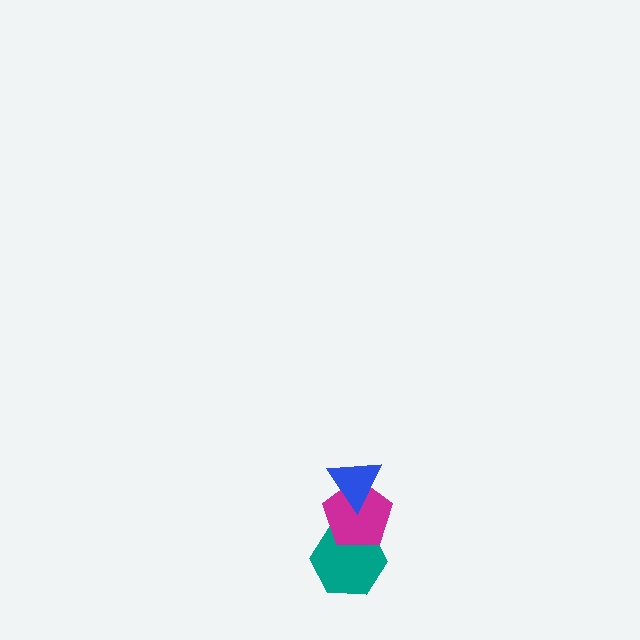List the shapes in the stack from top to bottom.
From top to bottom: the blue triangle, the magenta pentagon, the teal hexagon.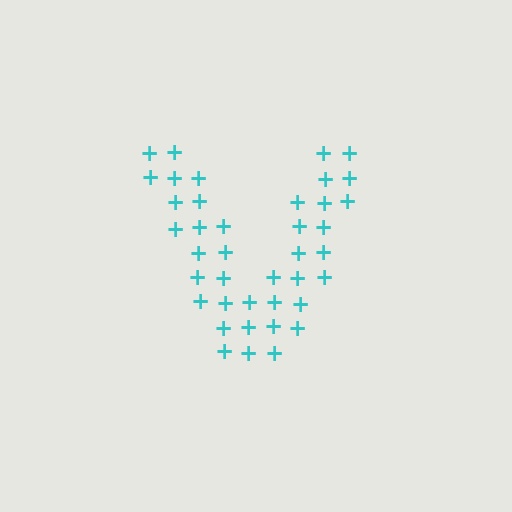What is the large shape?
The large shape is the letter V.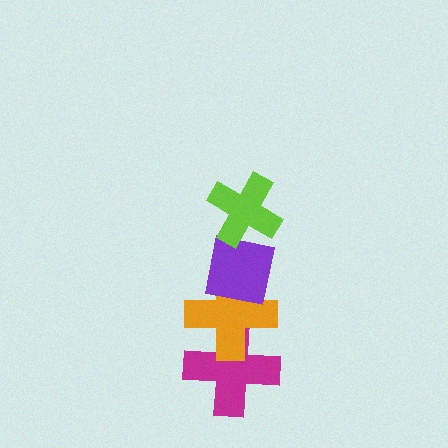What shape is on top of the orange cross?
The purple square is on top of the orange cross.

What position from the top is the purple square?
The purple square is 2nd from the top.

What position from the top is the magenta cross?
The magenta cross is 4th from the top.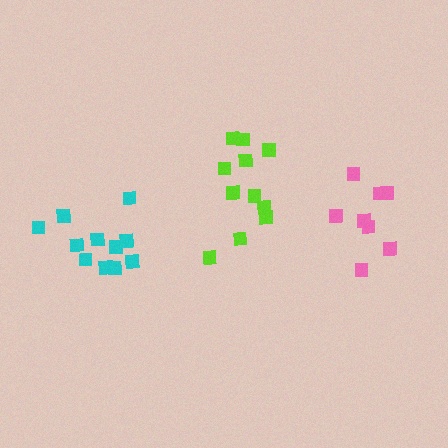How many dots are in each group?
Group 1: 8 dots, Group 2: 11 dots, Group 3: 12 dots (31 total).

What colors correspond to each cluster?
The clusters are colored: pink, lime, cyan.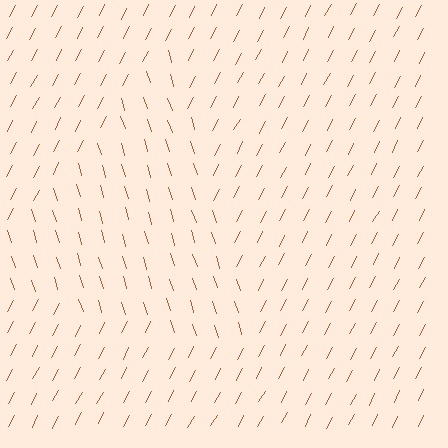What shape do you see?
I see a triangle.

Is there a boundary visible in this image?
Yes, there is a texture boundary formed by a change in line orientation.